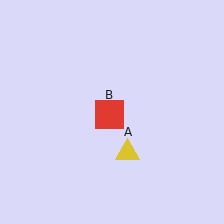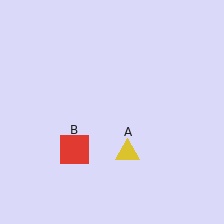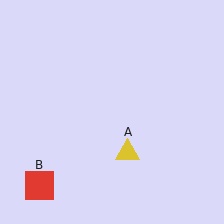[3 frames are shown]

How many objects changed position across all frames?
1 object changed position: red square (object B).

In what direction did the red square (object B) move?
The red square (object B) moved down and to the left.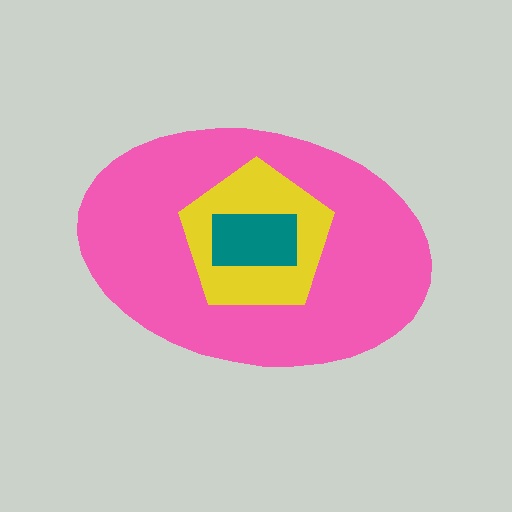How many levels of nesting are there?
3.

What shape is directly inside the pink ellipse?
The yellow pentagon.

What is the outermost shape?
The pink ellipse.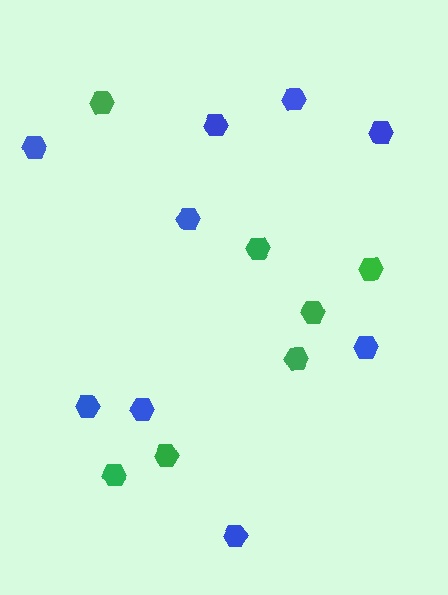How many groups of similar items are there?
There are 2 groups: one group of blue hexagons (9) and one group of green hexagons (7).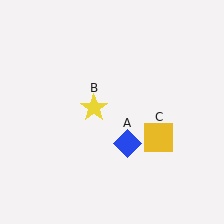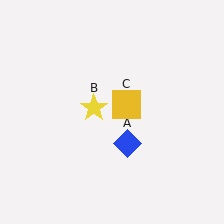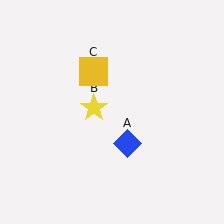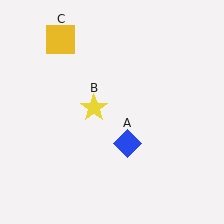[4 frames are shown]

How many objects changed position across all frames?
1 object changed position: yellow square (object C).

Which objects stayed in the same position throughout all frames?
Blue diamond (object A) and yellow star (object B) remained stationary.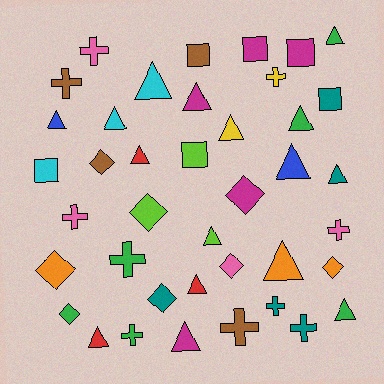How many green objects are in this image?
There are 6 green objects.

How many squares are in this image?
There are 6 squares.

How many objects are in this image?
There are 40 objects.